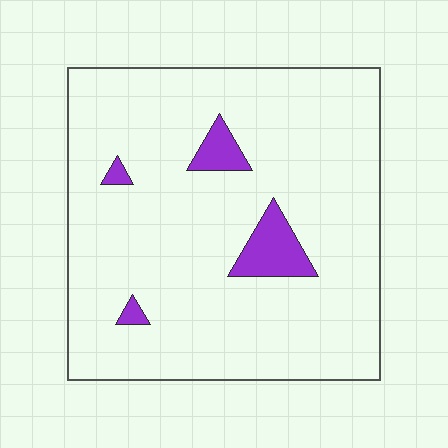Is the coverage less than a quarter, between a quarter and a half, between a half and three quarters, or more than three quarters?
Less than a quarter.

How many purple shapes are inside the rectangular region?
4.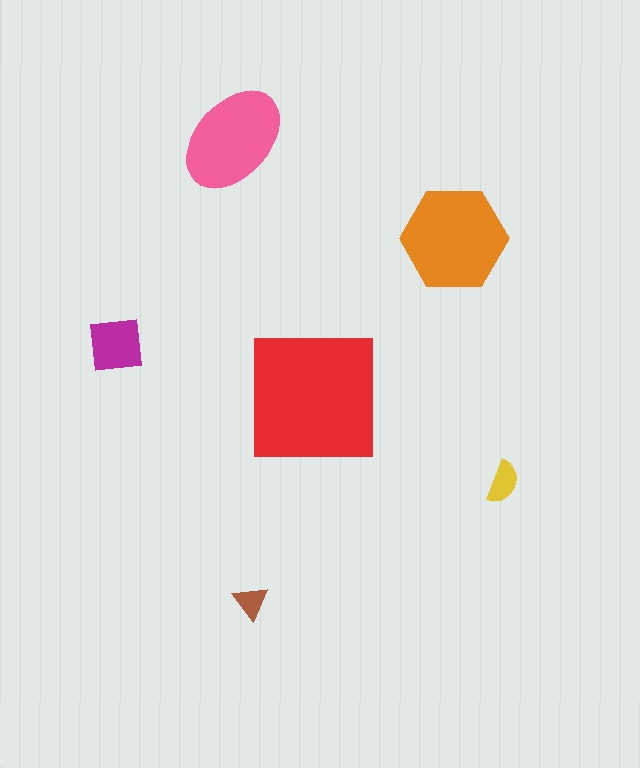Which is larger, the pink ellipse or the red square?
The red square.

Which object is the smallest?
The brown triangle.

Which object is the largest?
The red square.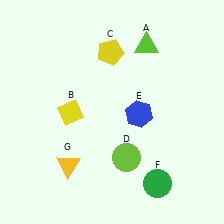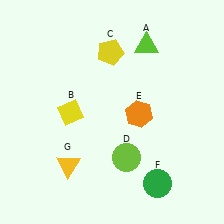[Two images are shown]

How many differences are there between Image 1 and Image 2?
There is 1 difference between the two images.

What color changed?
The hexagon (E) changed from blue in Image 1 to orange in Image 2.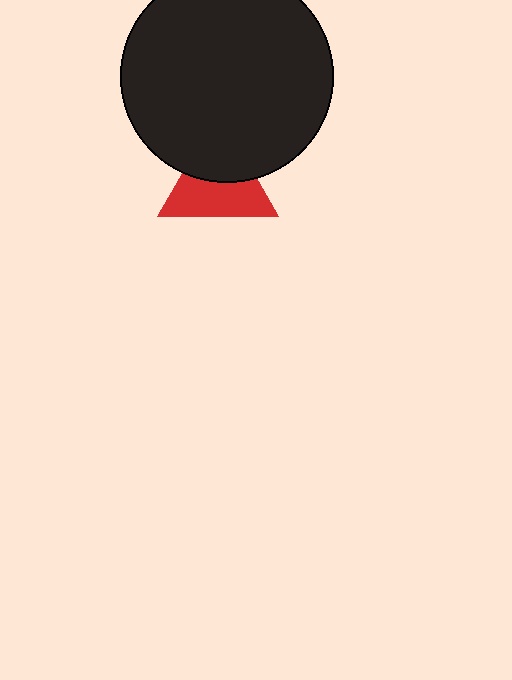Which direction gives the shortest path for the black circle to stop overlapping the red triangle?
Moving up gives the shortest separation.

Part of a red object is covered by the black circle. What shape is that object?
It is a triangle.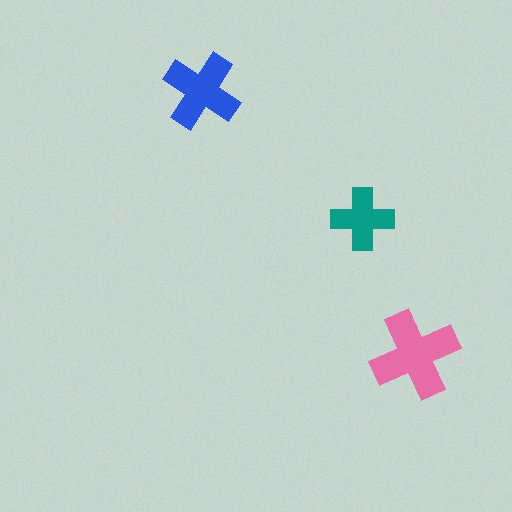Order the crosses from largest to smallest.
the pink one, the blue one, the teal one.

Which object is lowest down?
The pink cross is bottommost.